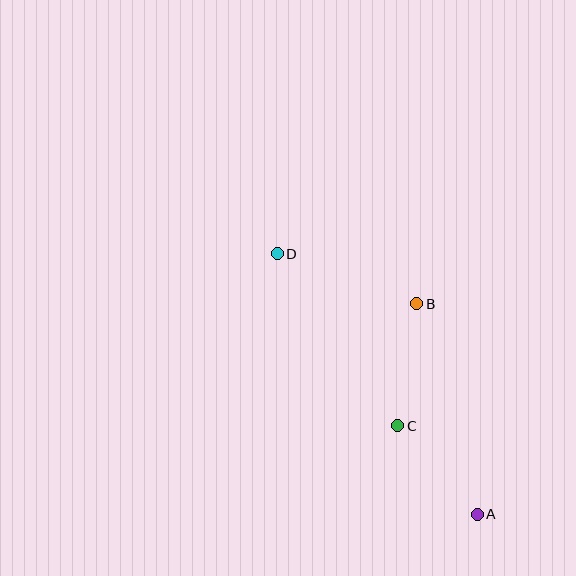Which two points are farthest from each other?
Points A and D are farthest from each other.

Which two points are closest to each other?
Points A and C are closest to each other.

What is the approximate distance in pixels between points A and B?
The distance between A and B is approximately 219 pixels.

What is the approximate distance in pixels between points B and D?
The distance between B and D is approximately 148 pixels.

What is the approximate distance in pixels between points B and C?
The distance between B and C is approximately 124 pixels.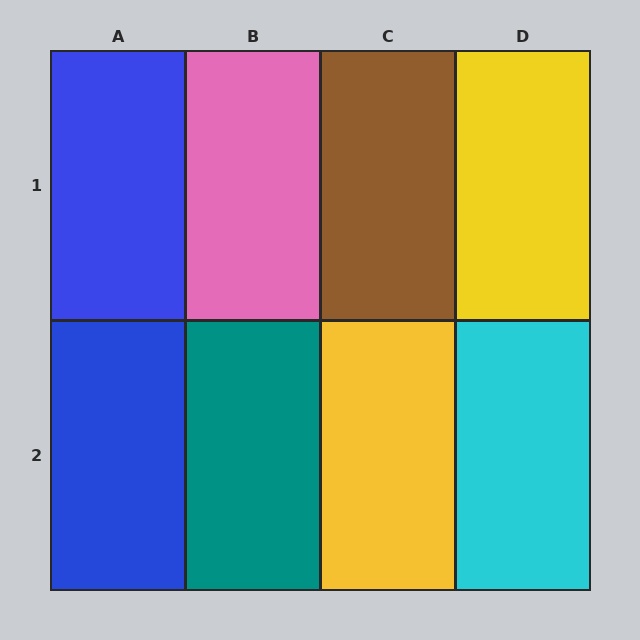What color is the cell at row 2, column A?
Blue.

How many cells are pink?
1 cell is pink.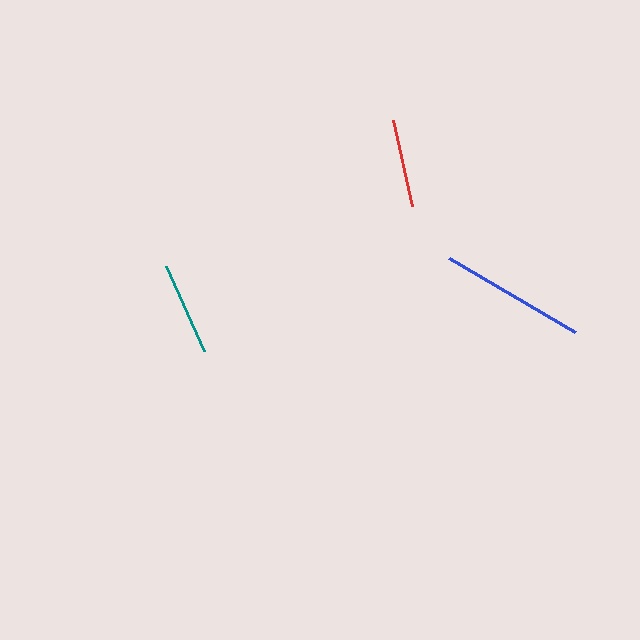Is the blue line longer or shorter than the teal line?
The blue line is longer than the teal line.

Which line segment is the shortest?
The red line is the shortest at approximately 88 pixels.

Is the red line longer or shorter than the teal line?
The teal line is longer than the red line.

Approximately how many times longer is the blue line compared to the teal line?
The blue line is approximately 1.6 times the length of the teal line.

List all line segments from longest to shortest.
From longest to shortest: blue, teal, red.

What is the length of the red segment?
The red segment is approximately 88 pixels long.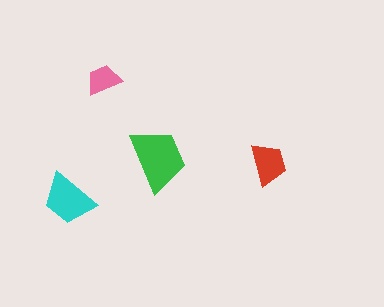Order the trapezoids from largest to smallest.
the green one, the cyan one, the red one, the pink one.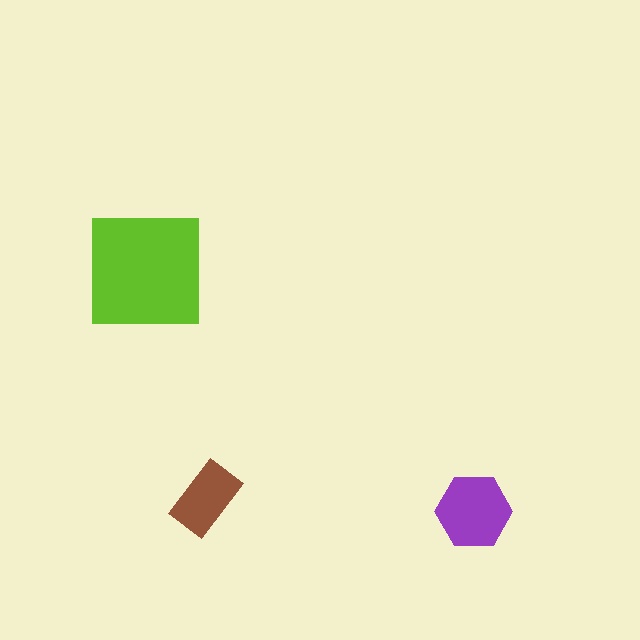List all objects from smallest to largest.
The brown rectangle, the purple hexagon, the lime square.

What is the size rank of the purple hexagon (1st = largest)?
2nd.